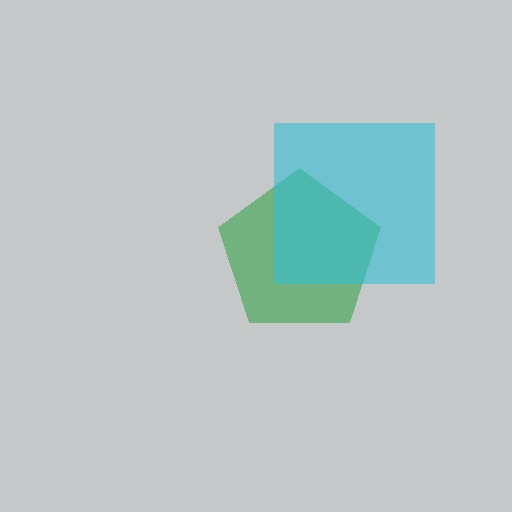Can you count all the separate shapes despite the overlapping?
Yes, there are 2 separate shapes.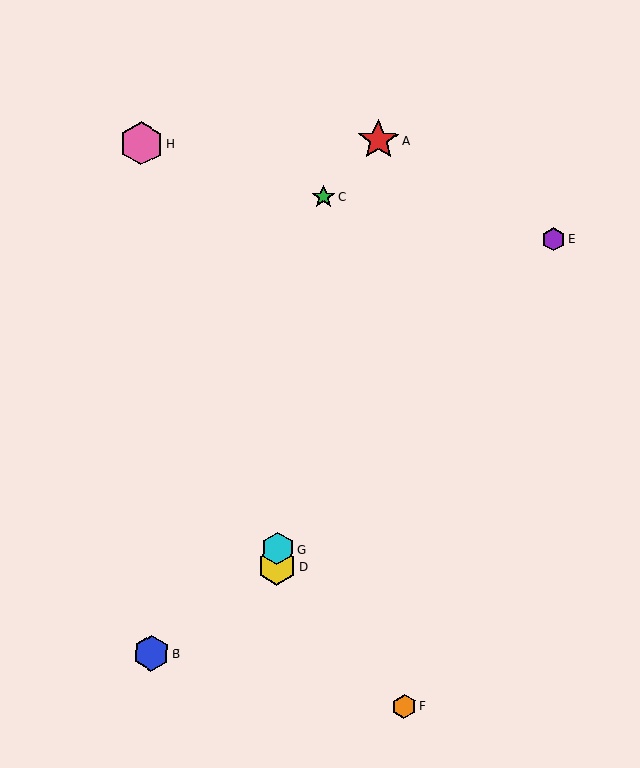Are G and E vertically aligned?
No, G is at x≈278 and E is at x≈553.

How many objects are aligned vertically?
2 objects (D, G) are aligned vertically.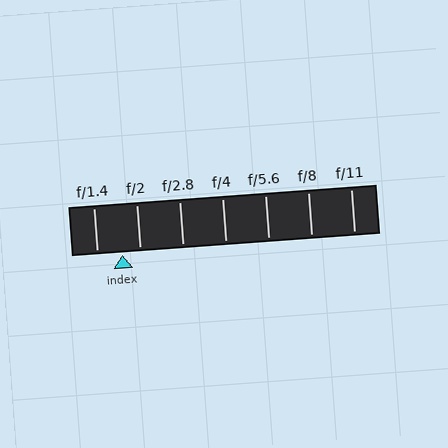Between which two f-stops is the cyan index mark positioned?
The index mark is between f/1.4 and f/2.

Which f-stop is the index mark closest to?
The index mark is closest to f/2.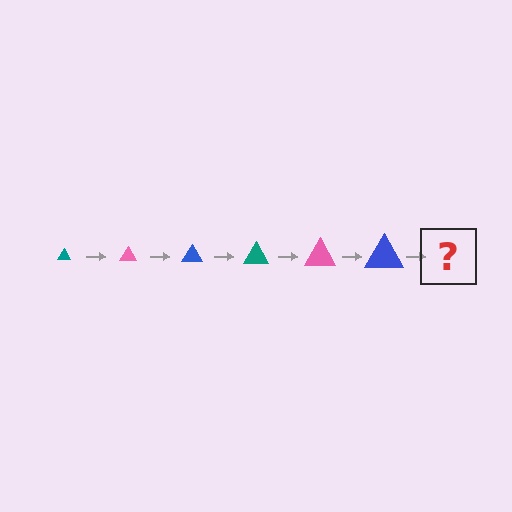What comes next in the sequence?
The next element should be a teal triangle, larger than the previous one.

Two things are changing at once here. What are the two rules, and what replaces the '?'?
The two rules are that the triangle grows larger each step and the color cycles through teal, pink, and blue. The '?' should be a teal triangle, larger than the previous one.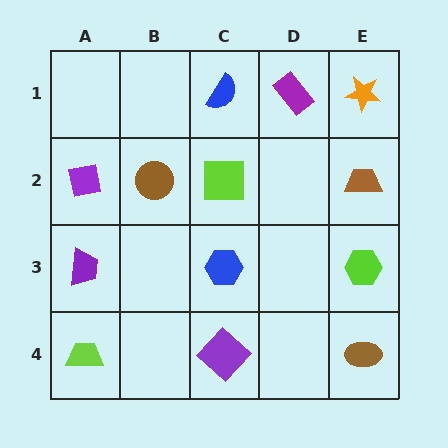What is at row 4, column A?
A lime trapezoid.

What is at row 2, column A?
A purple square.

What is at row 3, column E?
A lime hexagon.